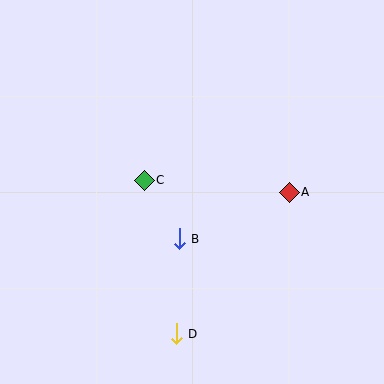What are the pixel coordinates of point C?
Point C is at (144, 180).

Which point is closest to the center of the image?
Point B at (179, 239) is closest to the center.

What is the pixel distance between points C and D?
The distance between C and D is 157 pixels.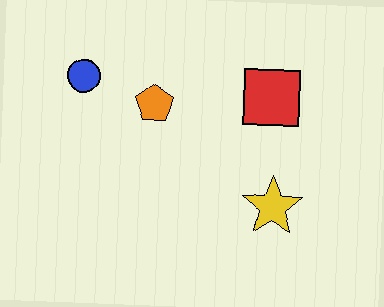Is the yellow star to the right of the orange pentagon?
Yes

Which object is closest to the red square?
The yellow star is closest to the red square.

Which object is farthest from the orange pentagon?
The yellow star is farthest from the orange pentagon.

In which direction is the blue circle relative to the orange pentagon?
The blue circle is to the left of the orange pentagon.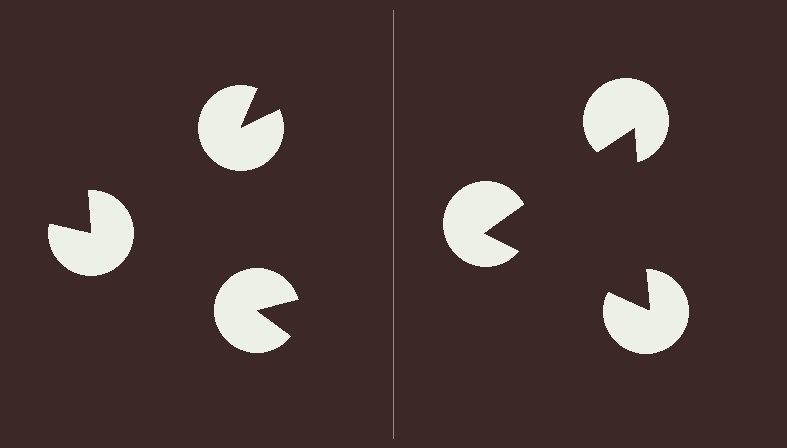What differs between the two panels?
The pac-man discs are positioned identically on both sides; only the wedge orientations differ. On the right they align to a triangle; on the left they are misaligned.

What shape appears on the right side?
An illusory triangle.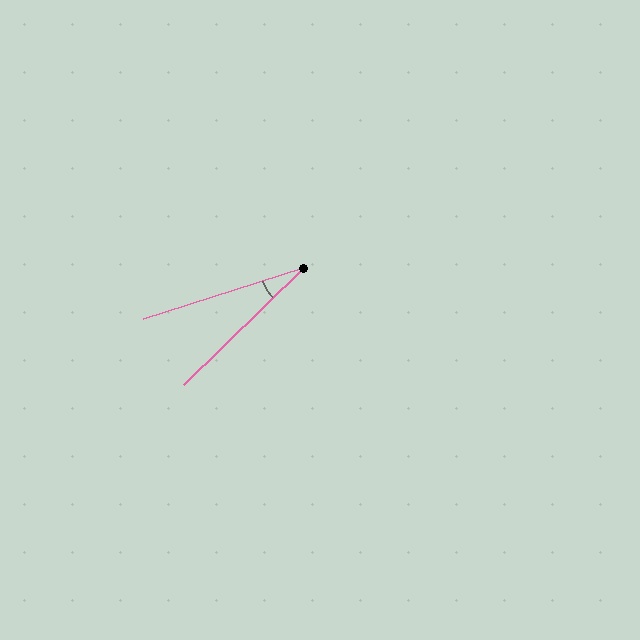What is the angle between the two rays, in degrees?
Approximately 27 degrees.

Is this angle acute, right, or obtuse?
It is acute.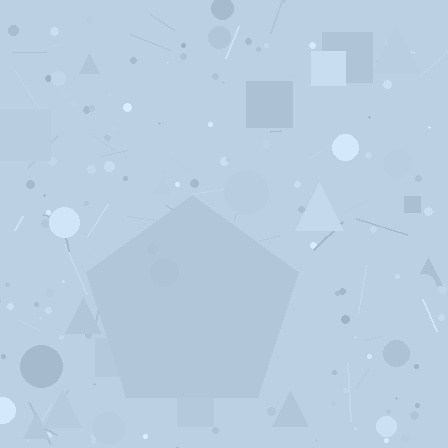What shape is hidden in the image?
A pentagon is hidden in the image.